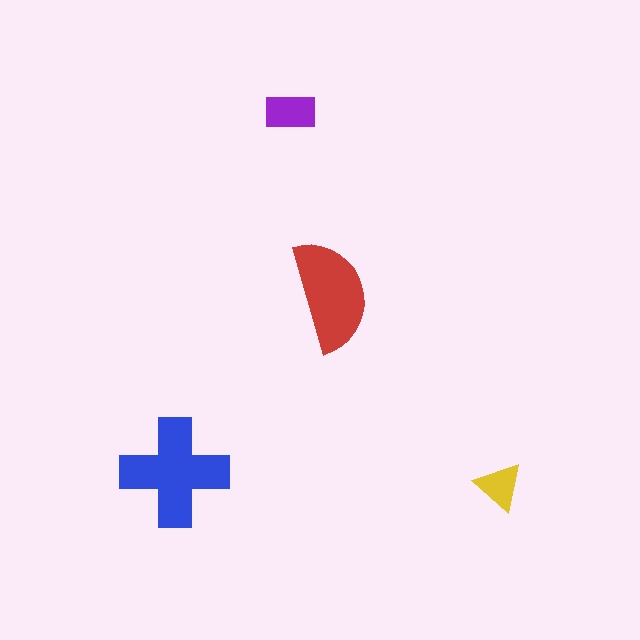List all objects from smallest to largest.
The yellow triangle, the purple rectangle, the red semicircle, the blue cross.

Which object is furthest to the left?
The blue cross is leftmost.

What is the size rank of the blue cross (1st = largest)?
1st.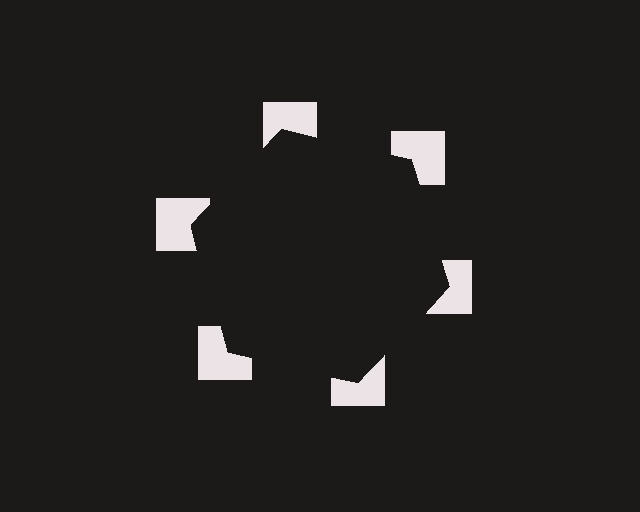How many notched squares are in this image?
There are 6 — one at each vertex of the illusory hexagon.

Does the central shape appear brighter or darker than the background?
It typically appears slightly darker than the background, even though no actual brightness change is drawn.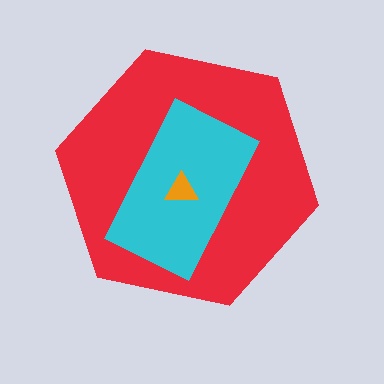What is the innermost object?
The orange triangle.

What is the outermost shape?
The red hexagon.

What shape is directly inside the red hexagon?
The cyan rectangle.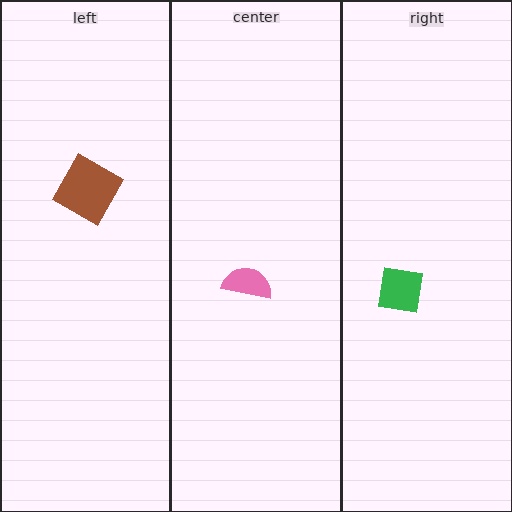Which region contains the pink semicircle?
The center region.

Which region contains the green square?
The right region.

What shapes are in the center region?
The pink semicircle.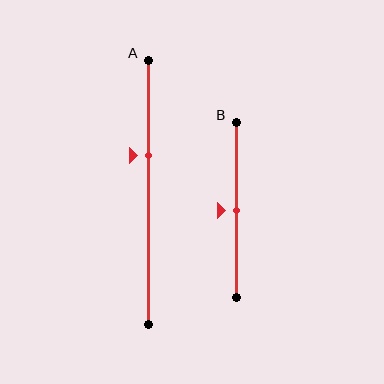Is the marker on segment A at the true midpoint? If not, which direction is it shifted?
No, the marker on segment A is shifted upward by about 14% of the segment length.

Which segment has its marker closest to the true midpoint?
Segment B has its marker closest to the true midpoint.